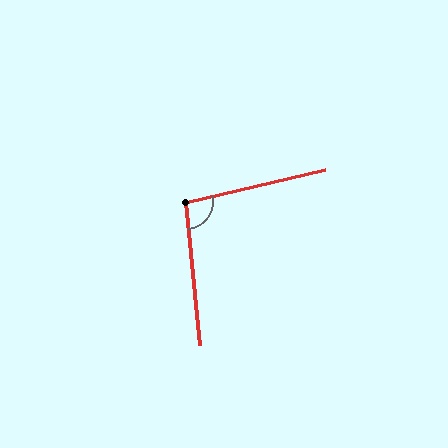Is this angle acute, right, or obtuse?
It is obtuse.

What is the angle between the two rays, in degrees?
Approximately 98 degrees.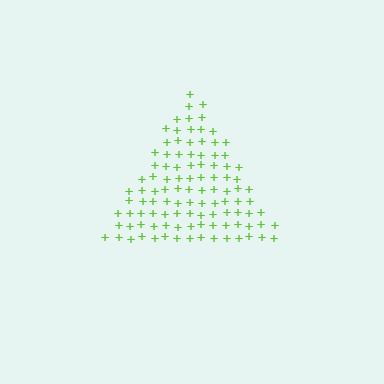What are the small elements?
The small elements are plus signs.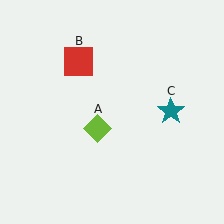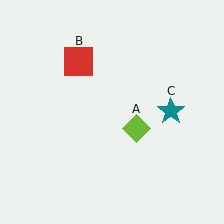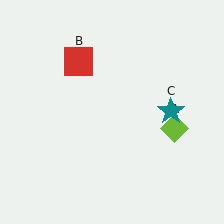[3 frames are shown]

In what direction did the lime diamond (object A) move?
The lime diamond (object A) moved right.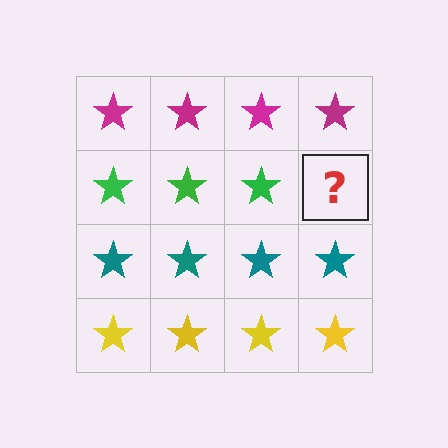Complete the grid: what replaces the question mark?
The question mark should be replaced with a green star.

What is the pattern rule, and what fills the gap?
The rule is that each row has a consistent color. The gap should be filled with a green star.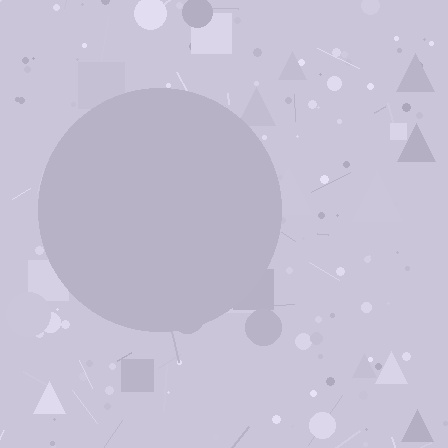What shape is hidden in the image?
A circle is hidden in the image.